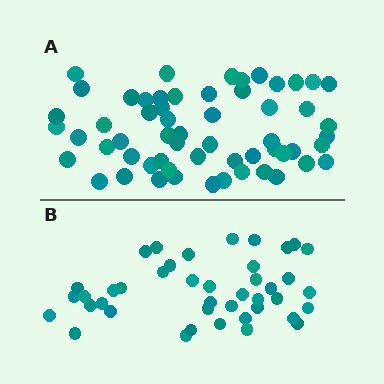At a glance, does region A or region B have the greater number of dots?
Region A (the top region) has more dots.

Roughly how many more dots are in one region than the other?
Region A has approximately 15 more dots than region B.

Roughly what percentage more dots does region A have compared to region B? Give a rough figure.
About 40% more.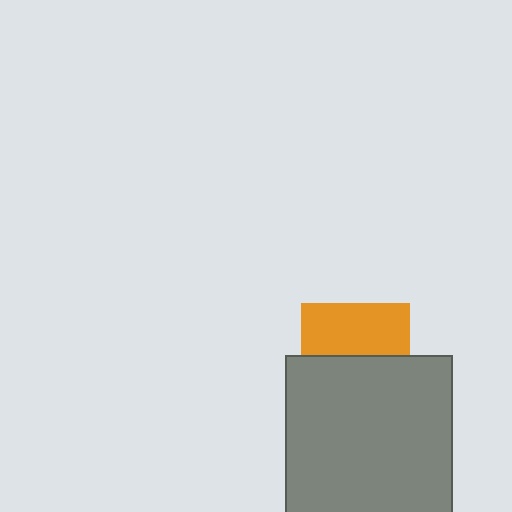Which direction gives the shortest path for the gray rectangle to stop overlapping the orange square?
Moving down gives the shortest separation.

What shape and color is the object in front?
The object in front is a gray rectangle.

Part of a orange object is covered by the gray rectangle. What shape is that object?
It is a square.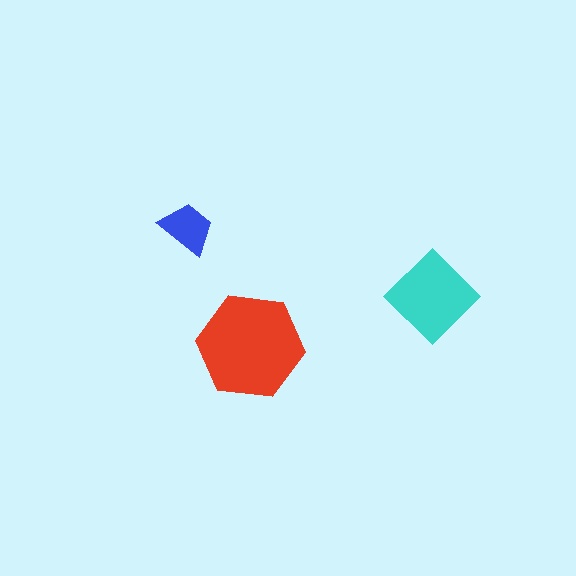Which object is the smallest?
The blue trapezoid.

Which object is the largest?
The red hexagon.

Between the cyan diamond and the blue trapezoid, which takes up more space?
The cyan diamond.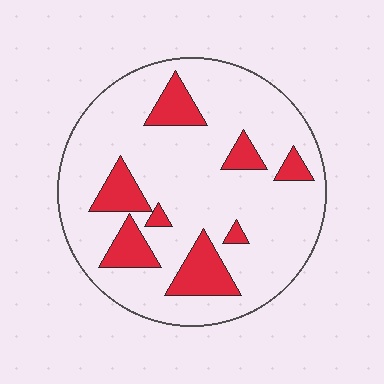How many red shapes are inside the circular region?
8.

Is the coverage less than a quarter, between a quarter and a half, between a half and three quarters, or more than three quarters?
Less than a quarter.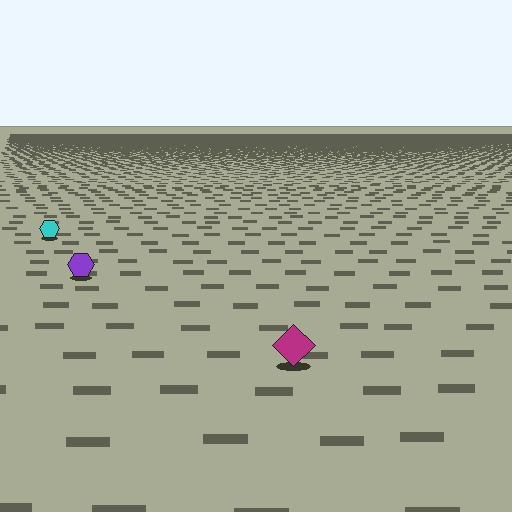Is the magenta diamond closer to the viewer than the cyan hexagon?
Yes. The magenta diamond is closer — you can tell from the texture gradient: the ground texture is coarser near it.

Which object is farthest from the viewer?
The cyan hexagon is farthest from the viewer. It appears smaller and the ground texture around it is denser.